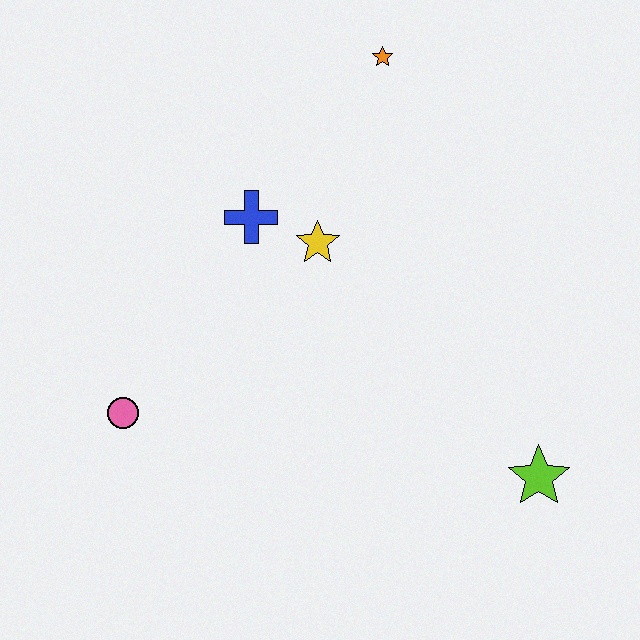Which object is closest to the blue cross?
The yellow star is closest to the blue cross.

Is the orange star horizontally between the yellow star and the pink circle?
No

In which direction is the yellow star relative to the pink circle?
The yellow star is to the right of the pink circle.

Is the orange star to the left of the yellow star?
No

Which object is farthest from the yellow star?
The lime star is farthest from the yellow star.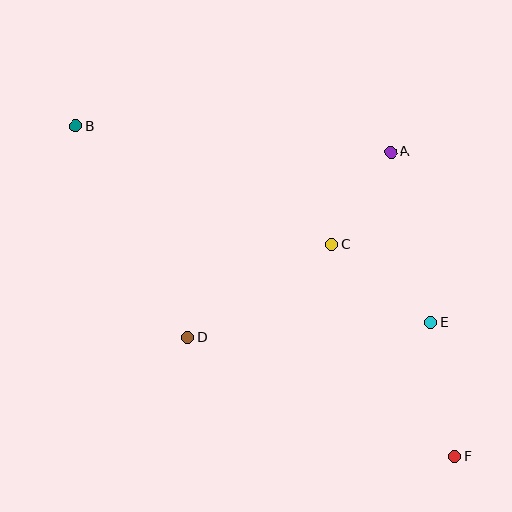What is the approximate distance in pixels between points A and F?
The distance between A and F is approximately 311 pixels.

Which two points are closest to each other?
Points A and C are closest to each other.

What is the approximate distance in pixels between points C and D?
The distance between C and D is approximately 171 pixels.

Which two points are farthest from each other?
Points B and F are farthest from each other.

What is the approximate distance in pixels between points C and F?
The distance between C and F is approximately 245 pixels.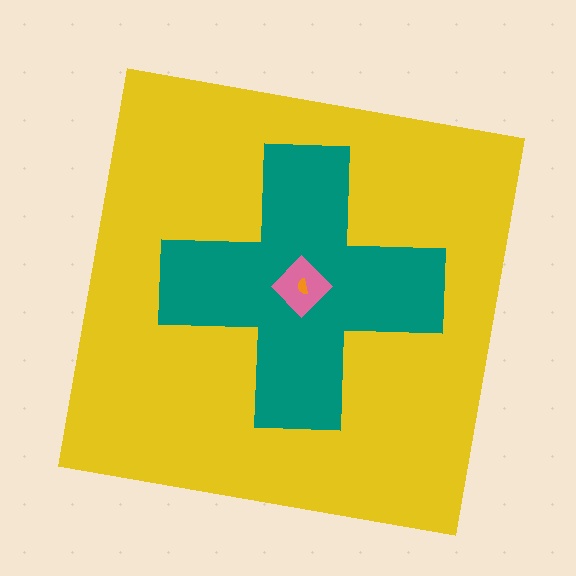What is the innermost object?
The orange semicircle.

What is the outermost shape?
The yellow square.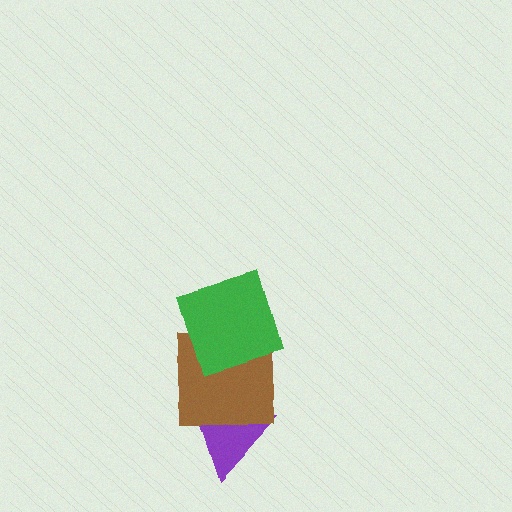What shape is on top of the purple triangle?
The brown square is on top of the purple triangle.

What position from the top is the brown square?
The brown square is 2nd from the top.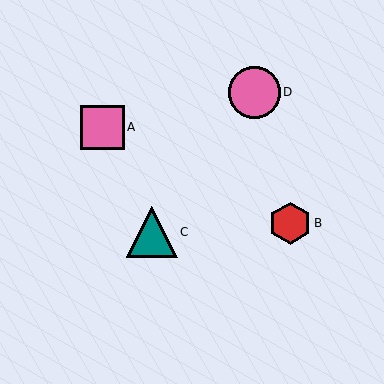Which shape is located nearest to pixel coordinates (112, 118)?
The pink square (labeled A) at (102, 128) is nearest to that location.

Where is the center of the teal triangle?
The center of the teal triangle is at (152, 232).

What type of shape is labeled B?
Shape B is a red hexagon.